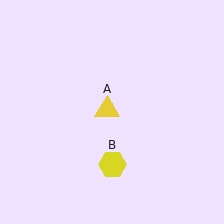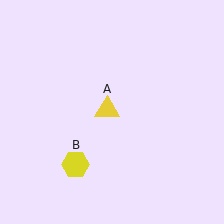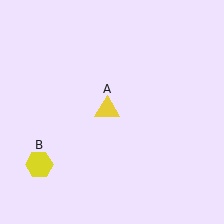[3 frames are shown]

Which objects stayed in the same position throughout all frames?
Yellow triangle (object A) remained stationary.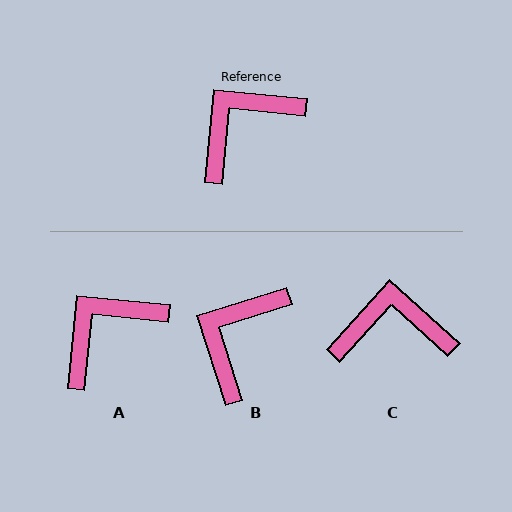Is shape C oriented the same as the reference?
No, it is off by about 36 degrees.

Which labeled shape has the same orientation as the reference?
A.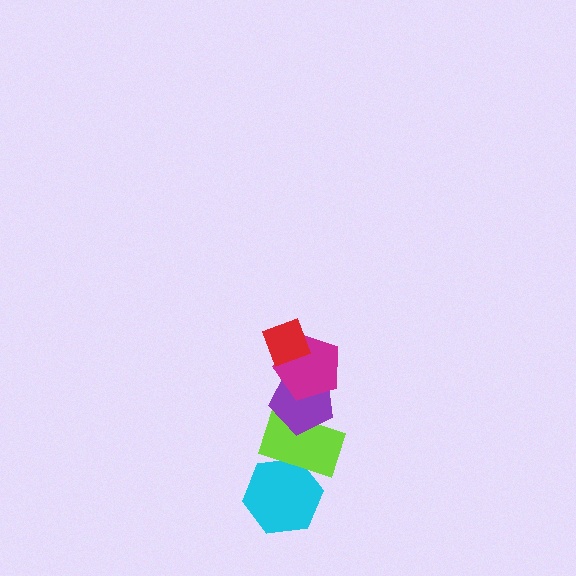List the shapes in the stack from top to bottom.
From top to bottom: the red diamond, the magenta pentagon, the purple pentagon, the lime rectangle, the cyan hexagon.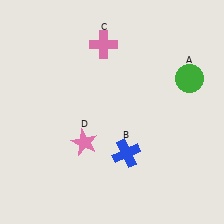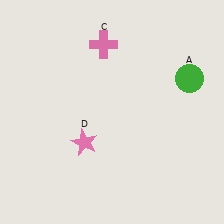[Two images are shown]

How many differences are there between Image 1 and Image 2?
There is 1 difference between the two images.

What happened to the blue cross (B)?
The blue cross (B) was removed in Image 2. It was in the bottom-right area of Image 1.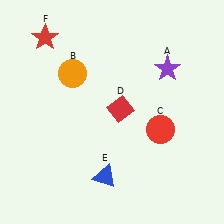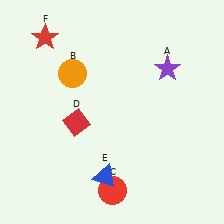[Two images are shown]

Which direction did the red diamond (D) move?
The red diamond (D) moved left.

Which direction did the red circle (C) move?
The red circle (C) moved down.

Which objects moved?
The objects that moved are: the red circle (C), the red diamond (D).